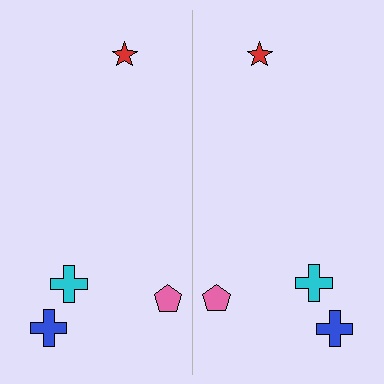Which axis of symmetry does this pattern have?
The pattern has a vertical axis of symmetry running through the center of the image.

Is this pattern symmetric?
Yes, this pattern has bilateral (reflection) symmetry.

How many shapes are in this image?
There are 8 shapes in this image.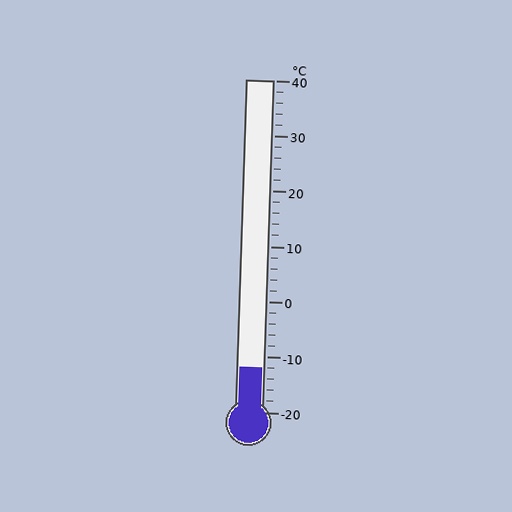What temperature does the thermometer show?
The thermometer shows approximately -12°C.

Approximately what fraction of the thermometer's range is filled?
The thermometer is filled to approximately 15% of its range.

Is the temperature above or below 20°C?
The temperature is below 20°C.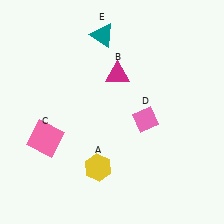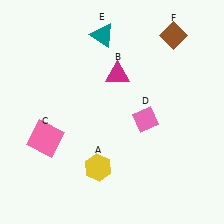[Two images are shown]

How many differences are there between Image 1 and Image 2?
There is 1 difference between the two images.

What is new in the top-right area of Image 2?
A brown diamond (F) was added in the top-right area of Image 2.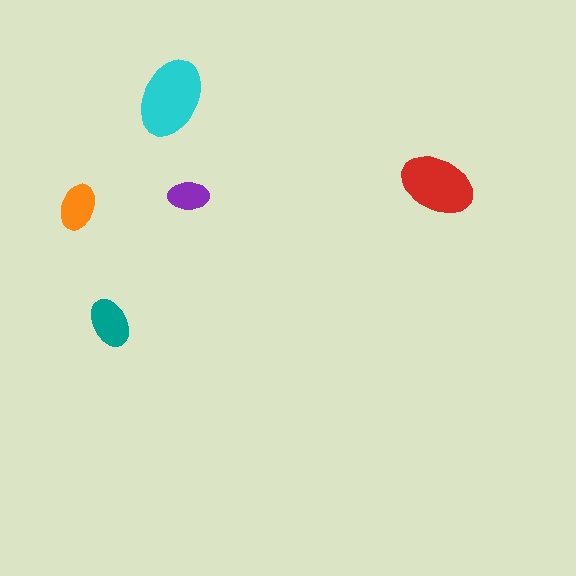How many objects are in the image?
There are 5 objects in the image.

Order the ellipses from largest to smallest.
the cyan one, the red one, the teal one, the orange one, the purple one.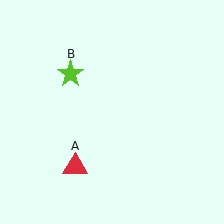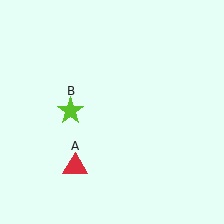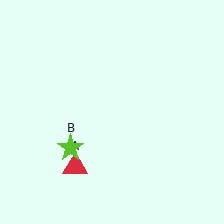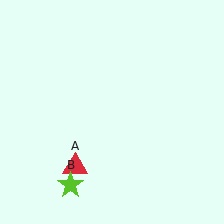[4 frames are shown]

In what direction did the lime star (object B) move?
The lime star (object B) moved down.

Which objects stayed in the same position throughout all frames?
Red triangle (object A) remained stationary.